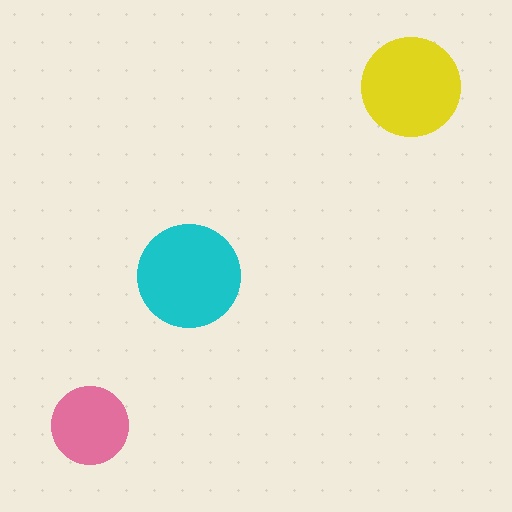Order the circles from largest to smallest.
the cyan one, the yellow one, the pink one.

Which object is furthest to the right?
The yellow circle is rightmost.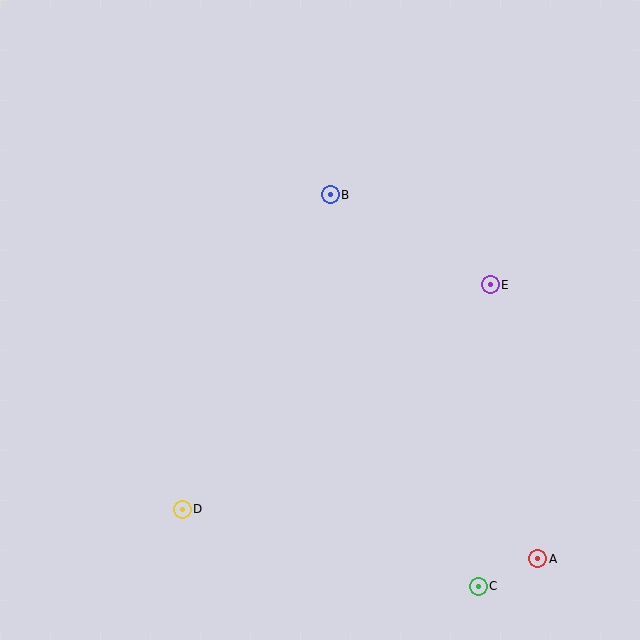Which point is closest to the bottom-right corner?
Point A is closest to the bottom-right corner.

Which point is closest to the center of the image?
Point B at (330, 195) is closest to the center.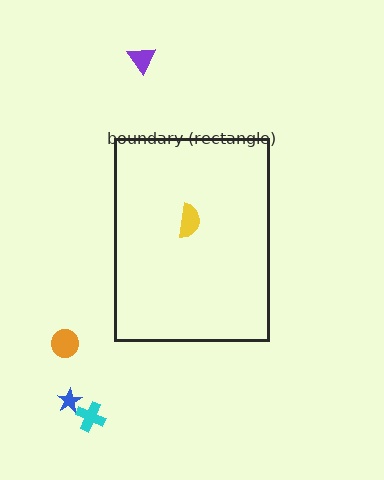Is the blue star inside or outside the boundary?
Outside.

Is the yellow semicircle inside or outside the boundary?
Inside.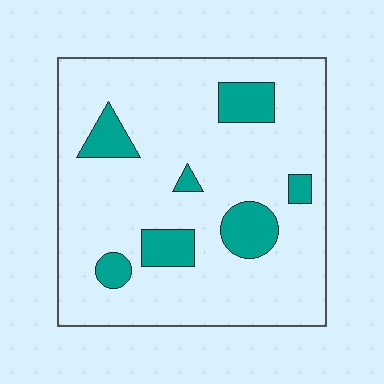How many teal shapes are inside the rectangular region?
7.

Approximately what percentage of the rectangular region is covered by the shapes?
Approximately 15%.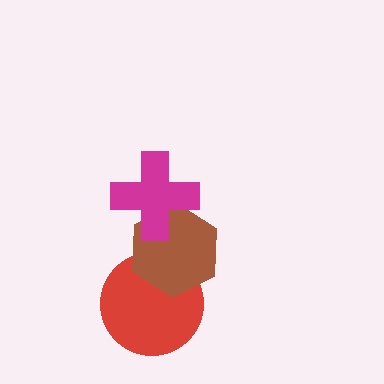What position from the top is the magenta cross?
The magenta cross is 1st from the top.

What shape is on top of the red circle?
The brown hexagon is on top of the red circle.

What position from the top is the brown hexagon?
The brown hexagon is 2nd from the top.